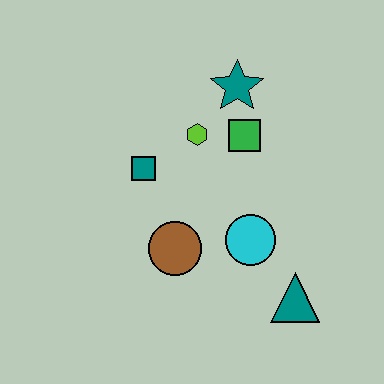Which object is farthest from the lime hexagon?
The teal triangle is farthest from the lime hexagon.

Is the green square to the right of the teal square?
Yes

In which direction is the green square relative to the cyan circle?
The green square is above the cyan circle.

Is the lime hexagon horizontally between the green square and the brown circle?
Yes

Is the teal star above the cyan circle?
Yes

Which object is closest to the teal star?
The green square is closest to the teal star.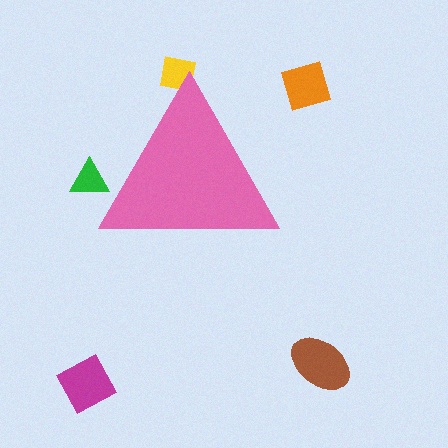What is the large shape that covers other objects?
A pink triangle.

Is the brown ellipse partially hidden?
No, the brown ellipse is fully visible.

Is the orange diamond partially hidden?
No, the orange diamond is fully visible.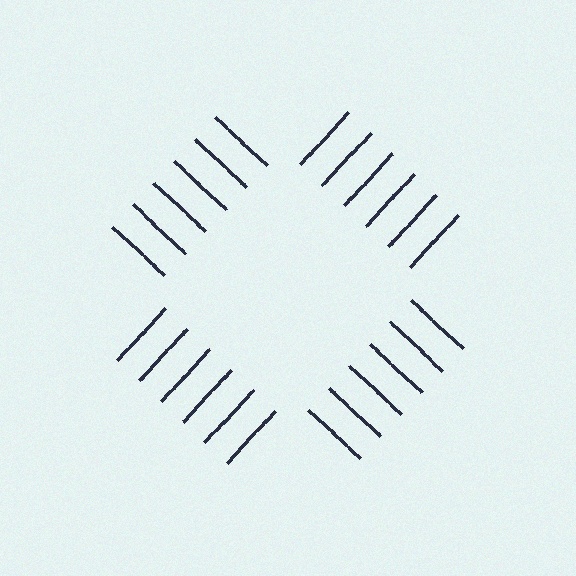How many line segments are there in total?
24 — 6 along each of the 4 edges.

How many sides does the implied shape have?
4 sides — the line-ends trace a square.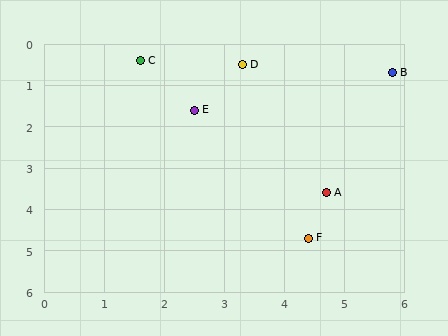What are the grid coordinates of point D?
Point D is at approximately (3.3, 0.5).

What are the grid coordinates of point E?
Point E is at approximately (2.5, 1.6).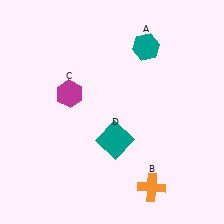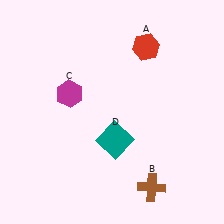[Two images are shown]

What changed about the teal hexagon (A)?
In Image 1, A is teal. In Image 2, it changed to red.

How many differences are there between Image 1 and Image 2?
There are 2 differences between the two images.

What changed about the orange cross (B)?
In Image 1, B is orange. In Image 2, it changed to brown.